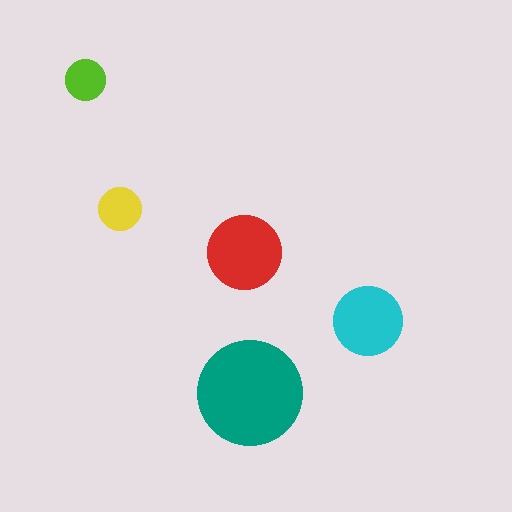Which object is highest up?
The lime circle is topmost.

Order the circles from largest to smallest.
the teal one, the red one, the cyan one, the yellow one, the lime one.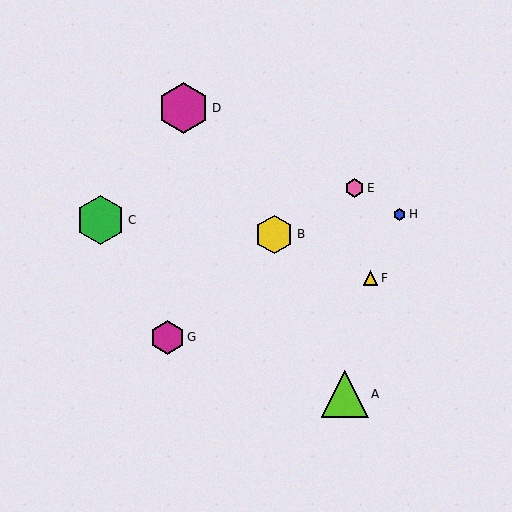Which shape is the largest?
The magenta hexagon (labeled D) is the largest.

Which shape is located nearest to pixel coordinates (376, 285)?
The yellow triangle (labeled F) at (370, 278) is nearest to that location.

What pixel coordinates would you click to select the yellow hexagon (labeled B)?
Click at (274, 234) to select the yellow hexagon B.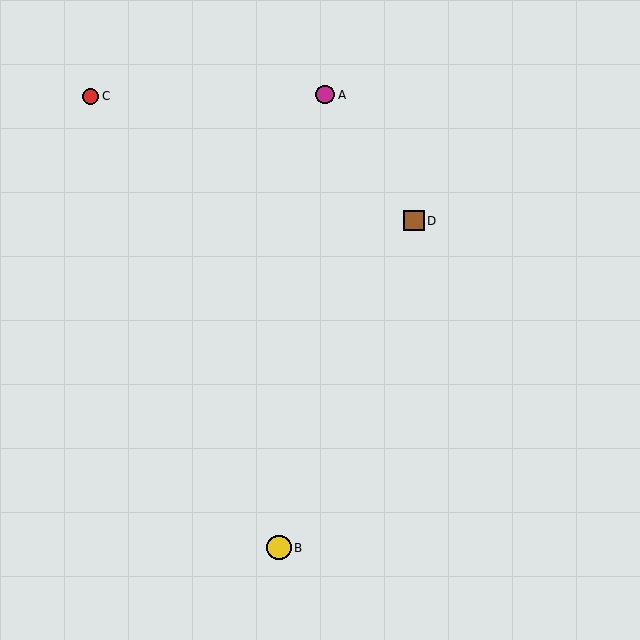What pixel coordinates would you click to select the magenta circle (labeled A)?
Click at (325, 95) to select the magenta circle A.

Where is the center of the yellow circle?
The center of the yellow circle is at (279, 548).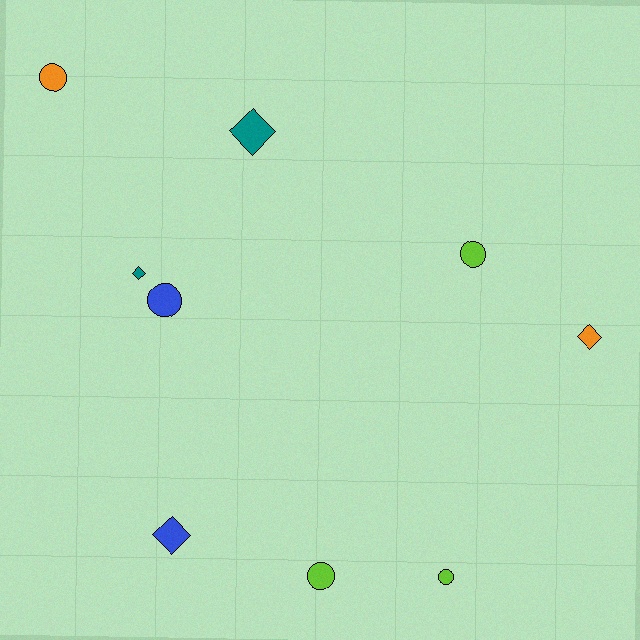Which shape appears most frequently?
Circle, with 5 objects.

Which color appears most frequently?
Lime, with 3 objects.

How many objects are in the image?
There are 9 objects.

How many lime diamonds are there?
There are no lime diamonds.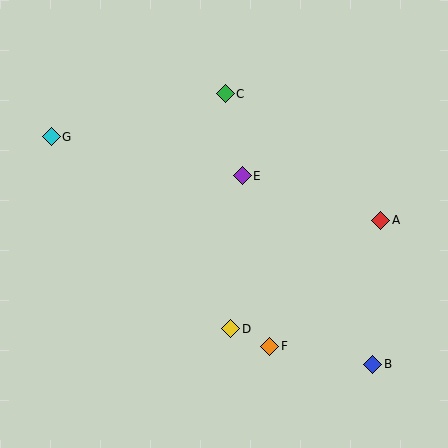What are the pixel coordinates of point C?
Point C is at (225, 94).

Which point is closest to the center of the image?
Point E at (242, 176) is closest to the center.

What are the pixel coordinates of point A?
Point A is at (381, 220).